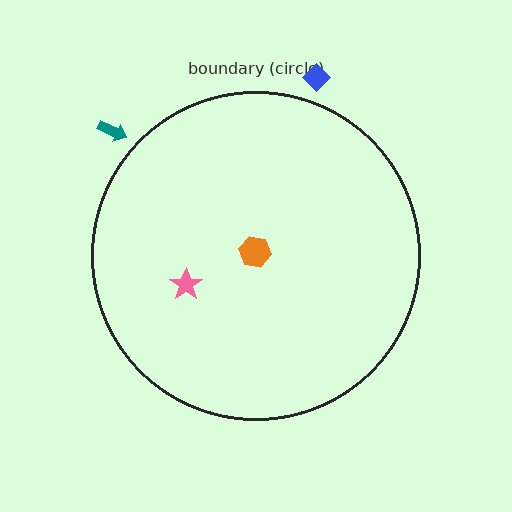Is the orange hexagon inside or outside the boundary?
Inside.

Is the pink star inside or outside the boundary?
Inside.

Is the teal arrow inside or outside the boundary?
Outside.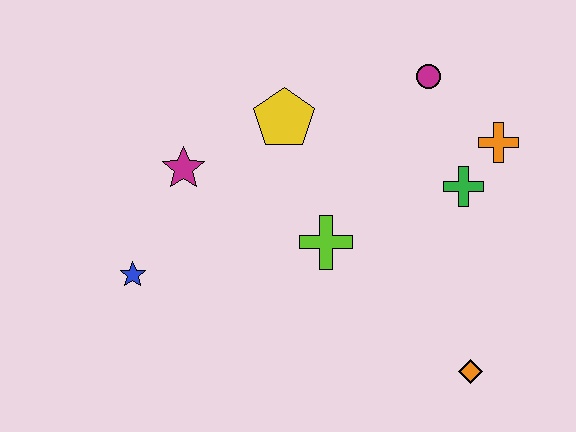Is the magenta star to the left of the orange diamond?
Yes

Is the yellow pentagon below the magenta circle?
Yes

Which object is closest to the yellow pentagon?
The magenta star is closest to the yellow pentagon.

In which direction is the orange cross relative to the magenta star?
The orange cross is to the right of the magenta star.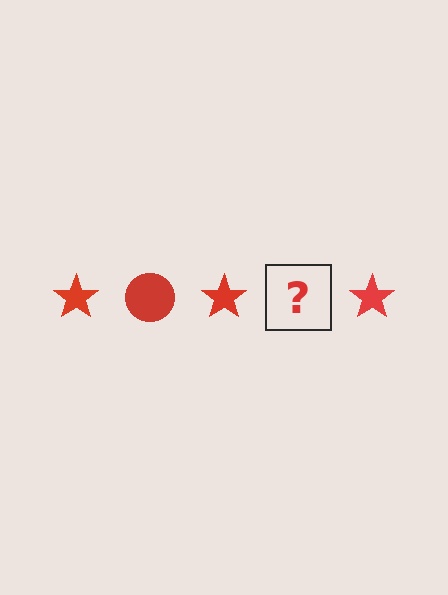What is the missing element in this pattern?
The missing element is a red circle.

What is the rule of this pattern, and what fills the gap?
The rule is that the pattern cycles through star, circle shapes in red. The gap should be filled with a red circle.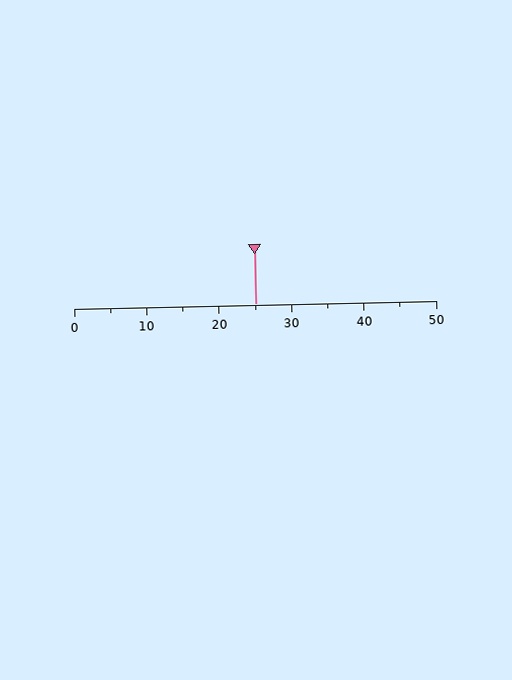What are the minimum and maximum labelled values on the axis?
The axis runs from 0 to 50.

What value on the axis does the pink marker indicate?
The marker indicates approximately 25.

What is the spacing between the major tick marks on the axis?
The major ticks are spaced 10 apart.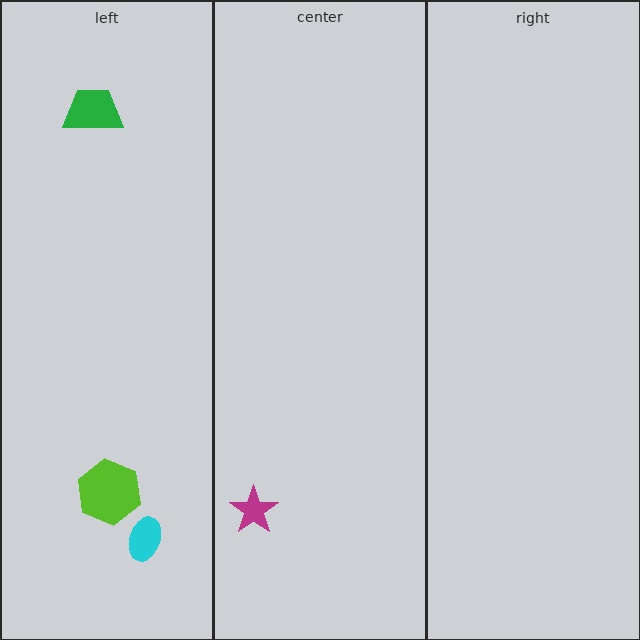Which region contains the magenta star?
The center region.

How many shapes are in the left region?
3.